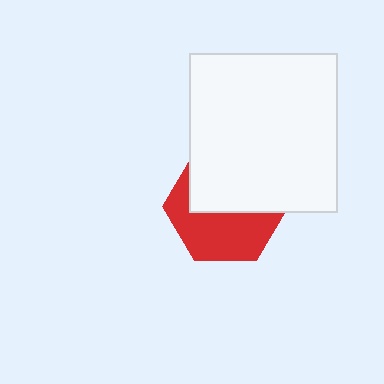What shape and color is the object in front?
The object in front is a white rectangle.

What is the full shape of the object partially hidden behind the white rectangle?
The partially hidden object is a red hexagon.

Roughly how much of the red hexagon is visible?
About half of it is visible (roughly 50%).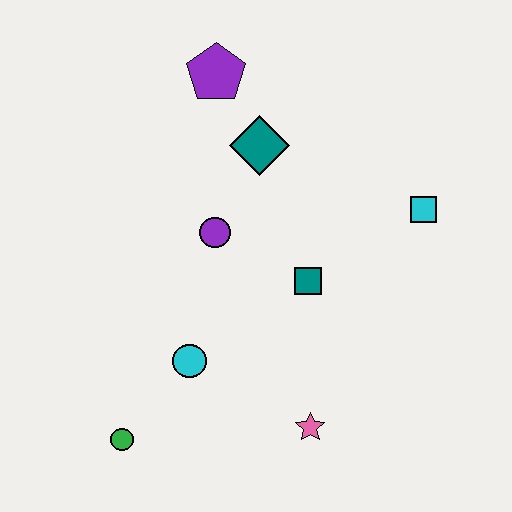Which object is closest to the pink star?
The cyan circle is closest to the pink star.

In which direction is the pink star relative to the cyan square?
The pink star is below the cyan square.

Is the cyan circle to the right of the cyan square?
No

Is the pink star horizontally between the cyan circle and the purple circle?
No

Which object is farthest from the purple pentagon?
The green circle is farthest from the purple pentagon.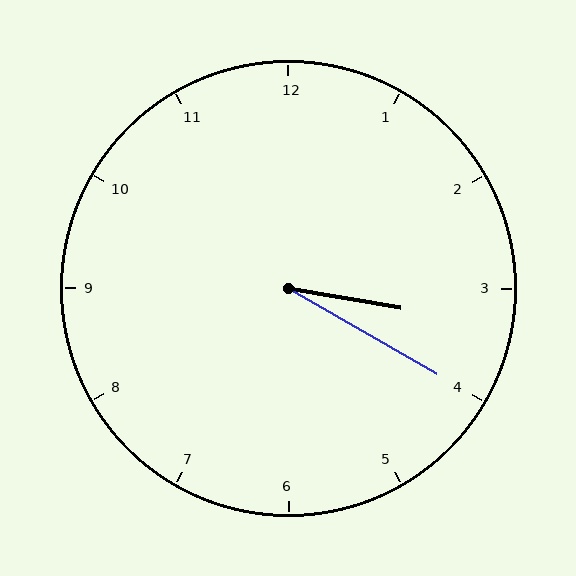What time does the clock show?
3:20.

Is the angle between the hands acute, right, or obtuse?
It is acute.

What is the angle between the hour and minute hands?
Approximately 20 degrees.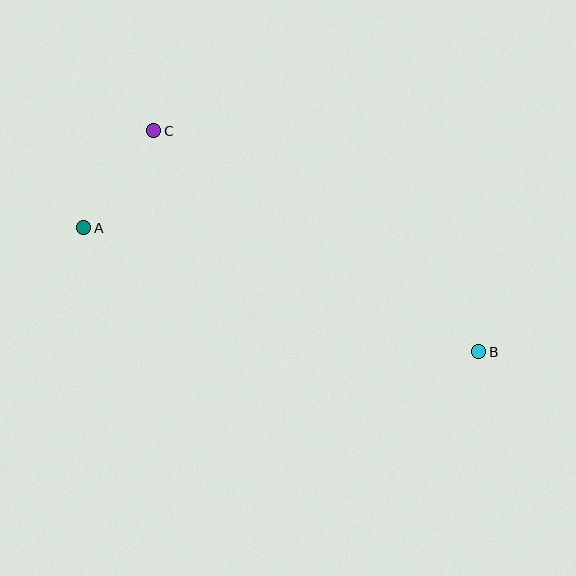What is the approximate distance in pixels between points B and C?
The distance between B and C is approximately 393 pixels.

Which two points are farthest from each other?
Points A and B are farthest from each other.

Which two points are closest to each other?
Points A and C are closest to each other.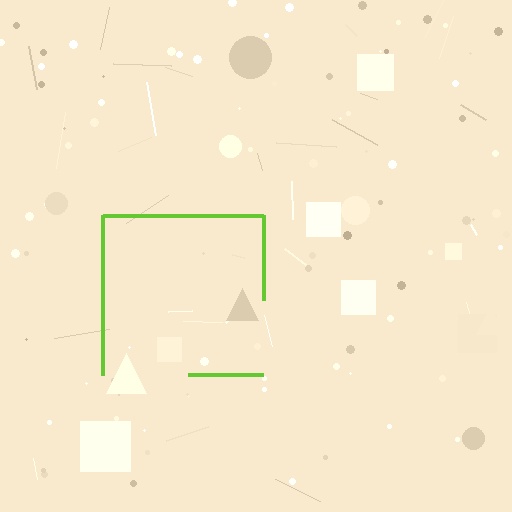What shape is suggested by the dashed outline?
The dashed outline suggests a square.